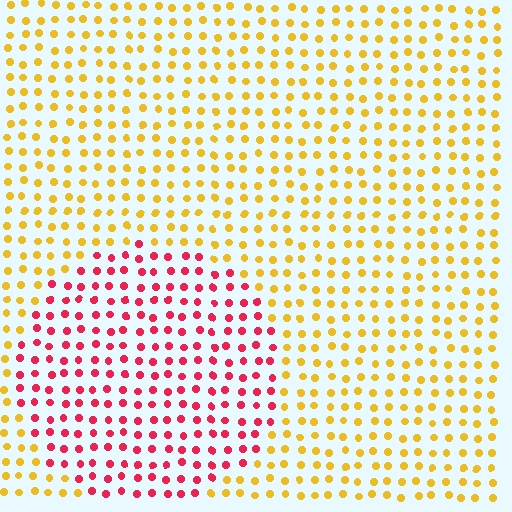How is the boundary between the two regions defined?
The boundary is defined purely by a slight shift in hue (about 60 degrees). Spacing, size, and orientation are identical on both sides.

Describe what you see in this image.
The image is filled with small yellow elements in a uniform arrangement. A circle-shaped region is visible where the elements are tinted to a slightly different hue, forming a subtle color boundary.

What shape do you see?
I see a circle.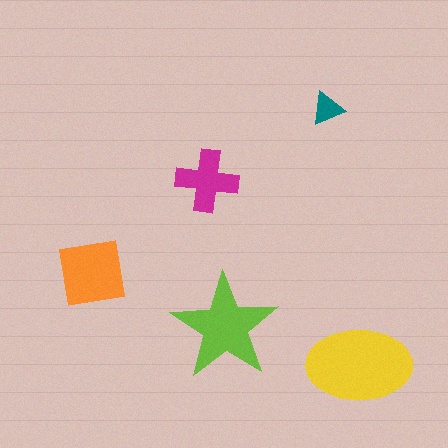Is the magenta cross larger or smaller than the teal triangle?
Larger.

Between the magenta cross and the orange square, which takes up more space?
The orange square.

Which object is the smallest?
The teal triangle.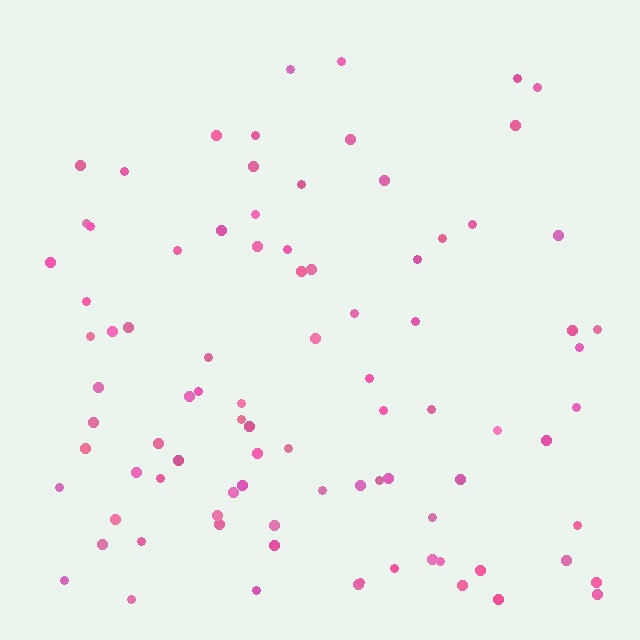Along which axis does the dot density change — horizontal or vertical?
Vertical.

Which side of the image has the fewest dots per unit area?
The top.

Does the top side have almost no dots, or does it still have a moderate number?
Still a moderate number, just noticeably fewer than the bottom.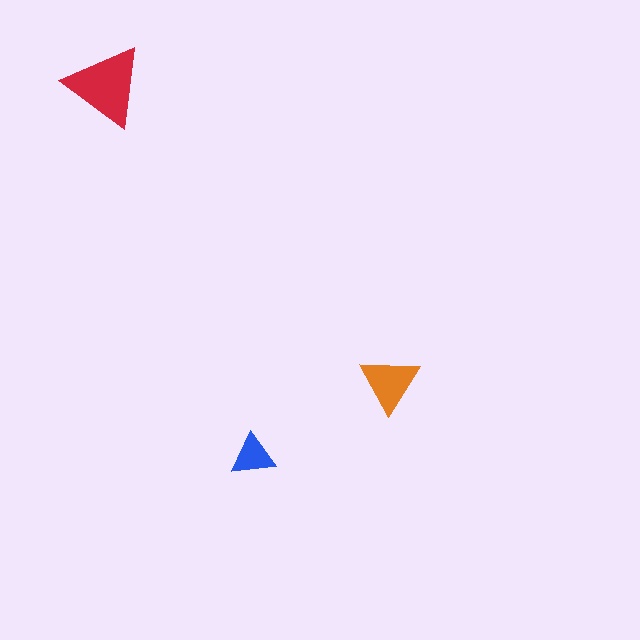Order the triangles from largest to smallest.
the red one, the orange one, the blue one.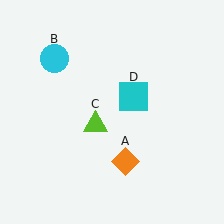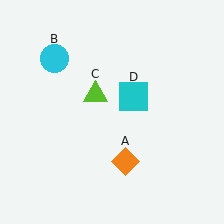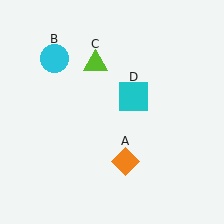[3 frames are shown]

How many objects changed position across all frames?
1 object changed position: lime triangle (object C).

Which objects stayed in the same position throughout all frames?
Orange diamond (object A) and cyan circle (object B) and cyan square (object D) remained stationary.